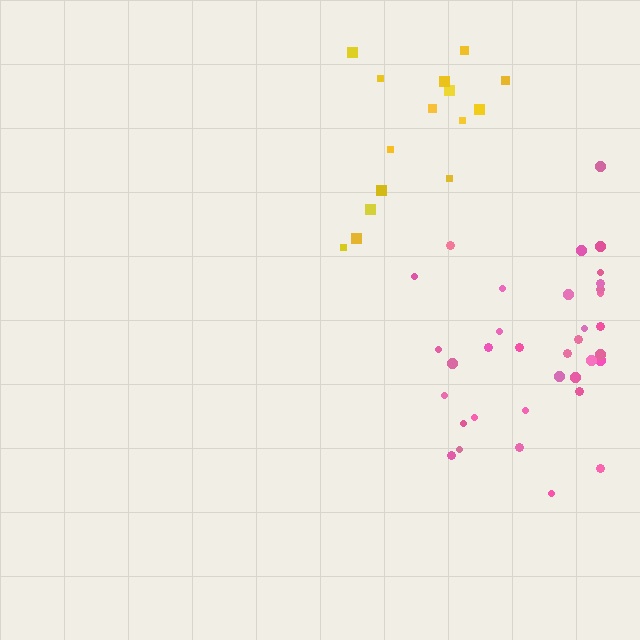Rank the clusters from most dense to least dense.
pink, yellow.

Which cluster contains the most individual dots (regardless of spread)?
Pink (35).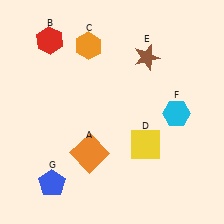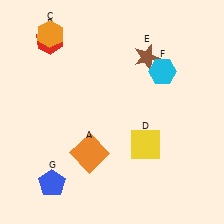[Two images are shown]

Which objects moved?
The objects that moved are: the orange hexagon (C), the cyan hexagon (F).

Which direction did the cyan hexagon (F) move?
The cyan hexagon (F) moved up.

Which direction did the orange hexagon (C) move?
The orange hexagon (C) moved left.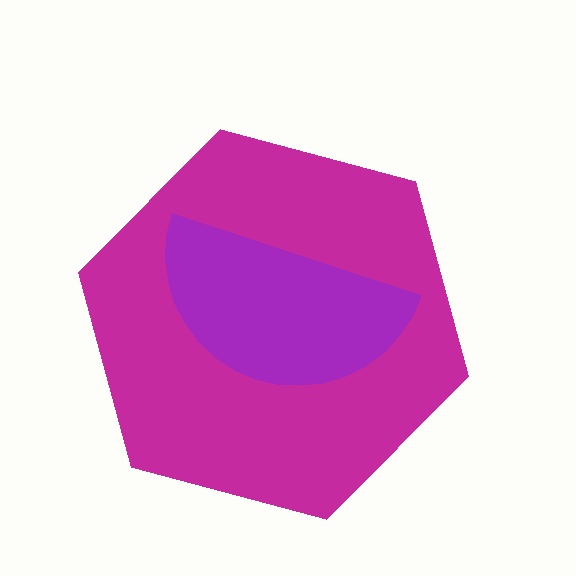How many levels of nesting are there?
2.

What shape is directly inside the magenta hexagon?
The purple semicircle.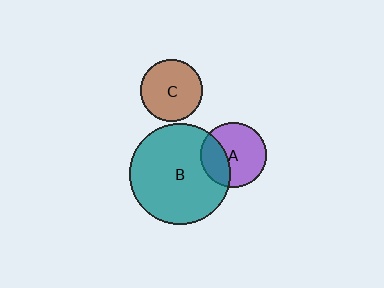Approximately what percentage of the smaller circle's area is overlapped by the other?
Approximately 30%.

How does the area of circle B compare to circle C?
Approximately 2.6 times.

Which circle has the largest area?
Circle B (teal).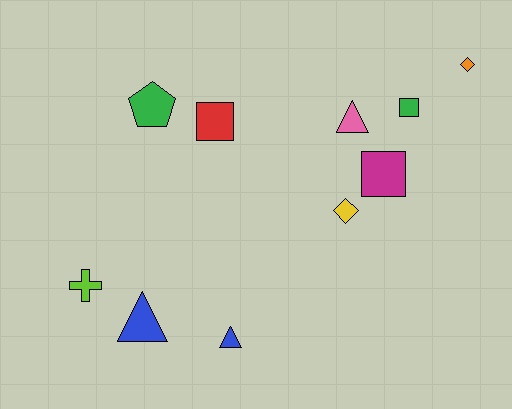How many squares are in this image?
There are 3 squares.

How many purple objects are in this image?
There are no purple objects.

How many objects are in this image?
There are 10 objects.